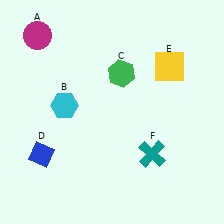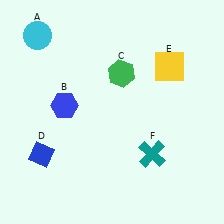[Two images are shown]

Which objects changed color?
A changed from magenta to cyan. B changed from cyan to blue.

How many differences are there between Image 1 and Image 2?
There are 2 differences between the two images.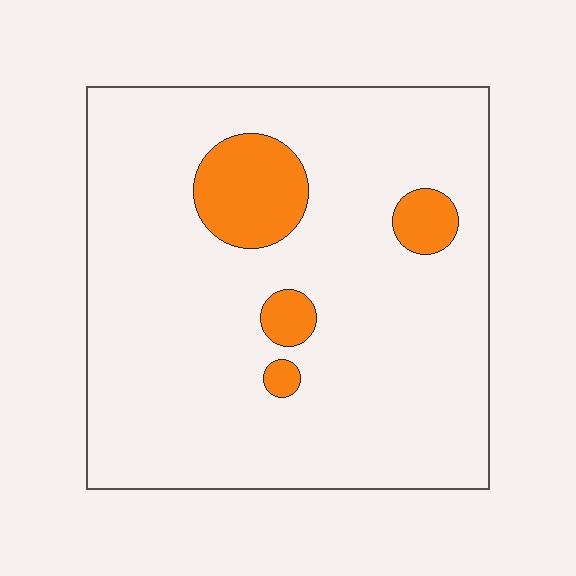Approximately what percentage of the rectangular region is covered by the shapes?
Approximately 10%.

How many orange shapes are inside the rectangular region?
4.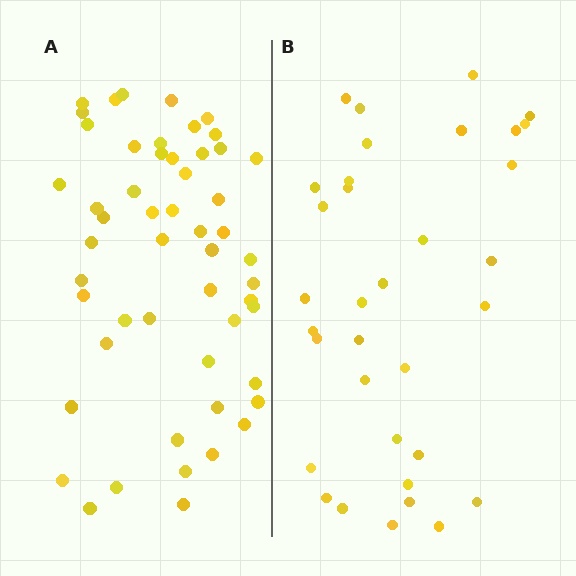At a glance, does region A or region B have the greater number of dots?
Region A (the left region) has more dots.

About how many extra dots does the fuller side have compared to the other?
Region A has approximately 20 more dots than region B.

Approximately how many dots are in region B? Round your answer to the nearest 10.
About 30 dots. (The exact count is 34, which rounds to 30.)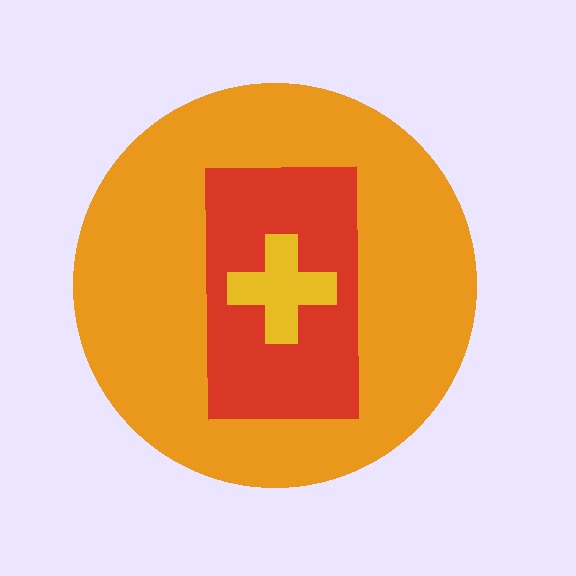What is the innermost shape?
The yellow cross.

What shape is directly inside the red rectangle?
The yellow cross.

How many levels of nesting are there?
3.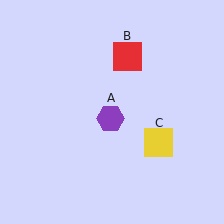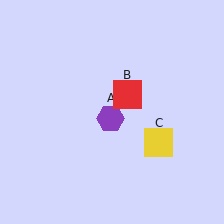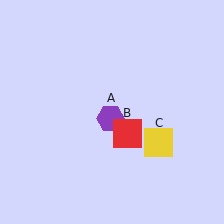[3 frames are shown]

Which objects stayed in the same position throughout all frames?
Purple hexagon (object A) and yellow square (object C) remained stationary.